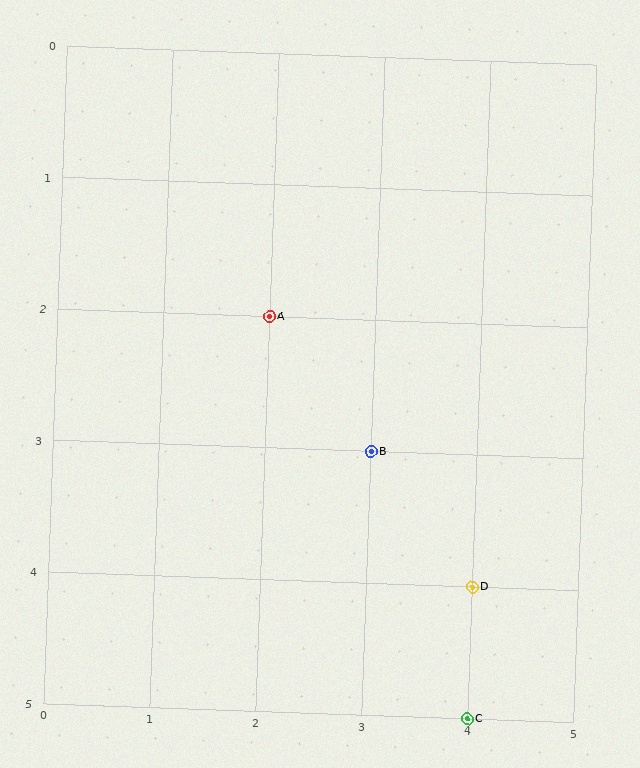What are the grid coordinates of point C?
Point C is at grid coordinates (4, 5).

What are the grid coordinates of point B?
Point B is at grid coordinates (3, 3).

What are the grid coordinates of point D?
Point D is at grid coordinates (4, 4).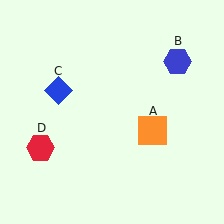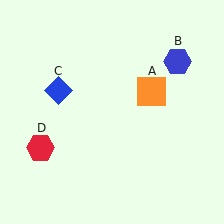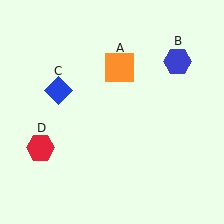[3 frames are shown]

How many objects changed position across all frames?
1 object changed position: orange square (object A).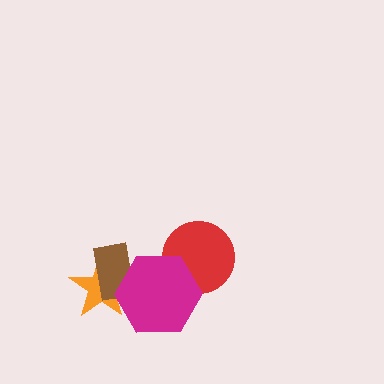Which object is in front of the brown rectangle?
The magenta hexagon is in front of the brown rectangle.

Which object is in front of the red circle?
The magenta hexagon is in front of the red circle.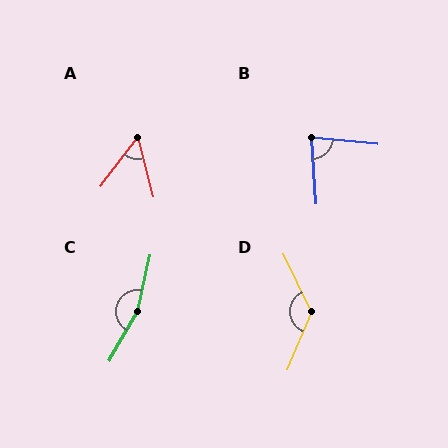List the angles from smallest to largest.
A (52°), B (81°), D (132°), C (163°).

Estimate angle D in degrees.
Approximately 132 degrees.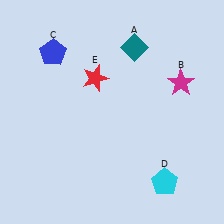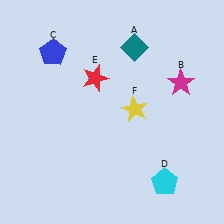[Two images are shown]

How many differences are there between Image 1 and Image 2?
There is 1 difference between the two images.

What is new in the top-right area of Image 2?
A yellow star (F) was added in the top-right area of Image 2.